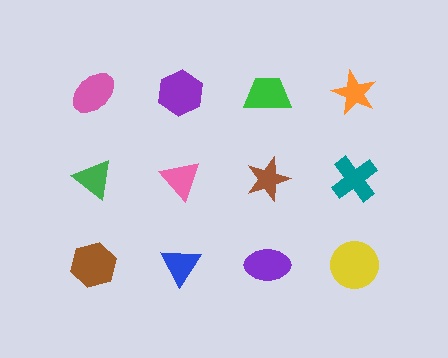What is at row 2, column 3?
A brown star.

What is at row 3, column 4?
A yellow circle.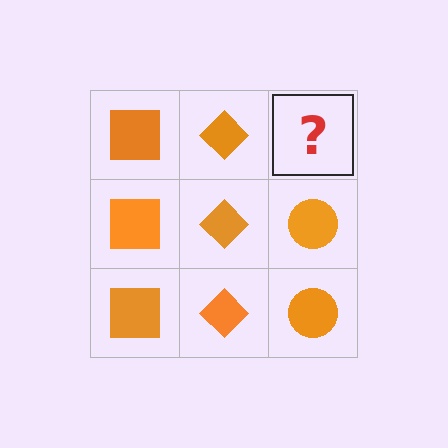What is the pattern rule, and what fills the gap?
The rule is that each column has a consistent shape. The gap should be filled with an orange circle.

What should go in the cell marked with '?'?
The missing cell should contain an orange circle.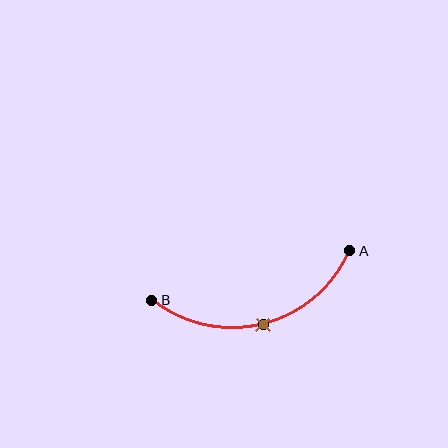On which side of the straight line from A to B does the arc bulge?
The arc bulges below the straight line connecting A and B.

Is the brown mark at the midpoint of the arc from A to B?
Yes. The brown mark lies on the arc at equal arc-length from both A and B — it is the arc midpoint.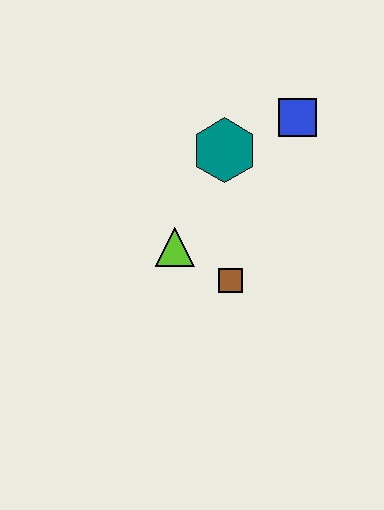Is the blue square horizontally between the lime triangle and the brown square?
No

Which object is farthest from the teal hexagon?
The brown square is farthest from the teal hexagon.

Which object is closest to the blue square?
The teal hexagon is closest to the blue square.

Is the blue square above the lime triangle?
Yes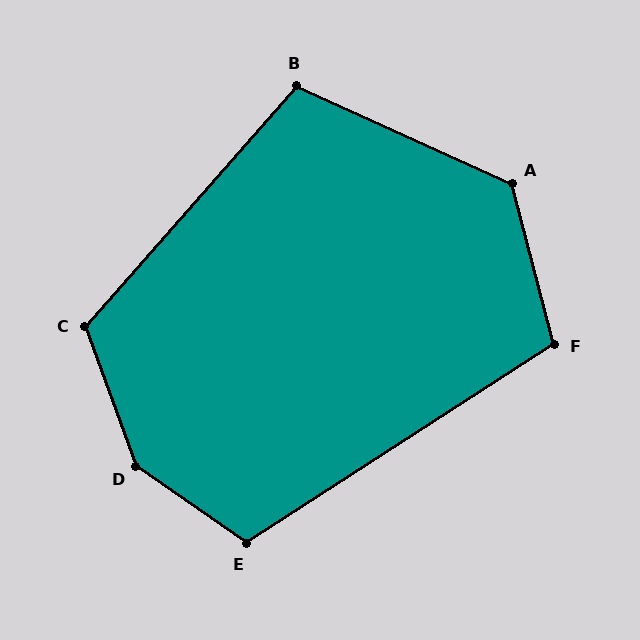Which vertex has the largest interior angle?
D, at approximately 145 degrees.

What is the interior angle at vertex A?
Approximately 129 degrees (obtuse).